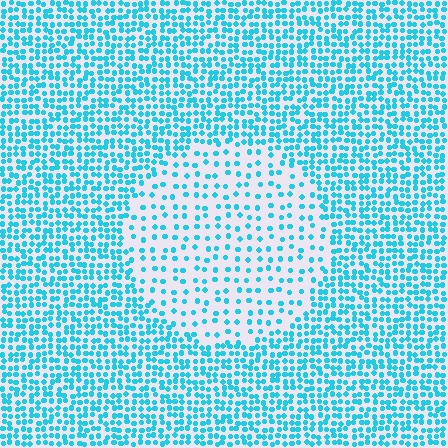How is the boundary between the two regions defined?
The boundary is defined by a change in element density (approximately 2.4x ratio). All elements are the same color, size, and shape.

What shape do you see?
I see a circle.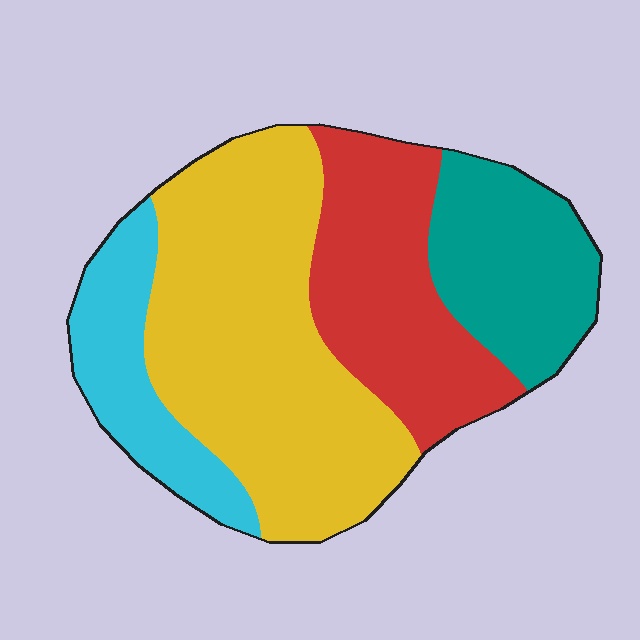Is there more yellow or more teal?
Yellow.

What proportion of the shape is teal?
Teal covers 18% of the shape.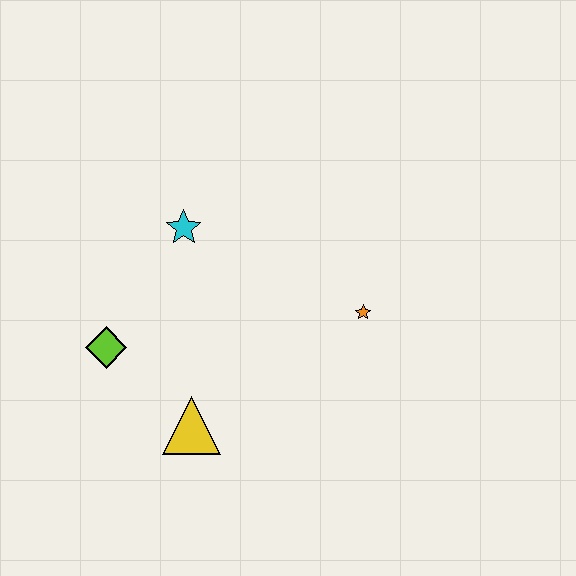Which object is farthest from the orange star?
The lime diamond is farthest from the orange star.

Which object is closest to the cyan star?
The lime diamond is closest to the cyan star.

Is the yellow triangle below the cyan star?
Yes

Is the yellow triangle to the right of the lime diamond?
Yes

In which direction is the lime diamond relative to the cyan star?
The lime diamond is below the cyan star.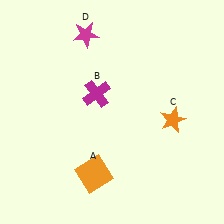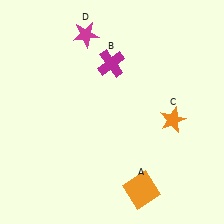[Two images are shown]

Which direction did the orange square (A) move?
The orange square (A) moved right.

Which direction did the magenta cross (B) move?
The magenta cross (B) moved up.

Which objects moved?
The objects that moved are: the orange square (A), the magenta cross (B).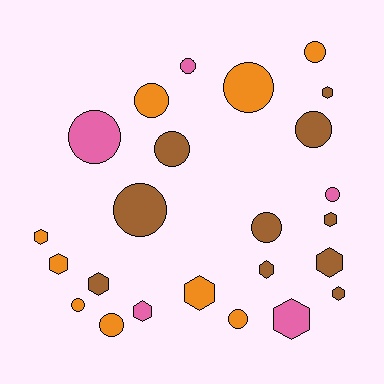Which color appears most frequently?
Brown, with 10 objects.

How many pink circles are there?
There are 3 pink circles.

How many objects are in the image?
There are 24 objects.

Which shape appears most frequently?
Circle, with 13 objects.